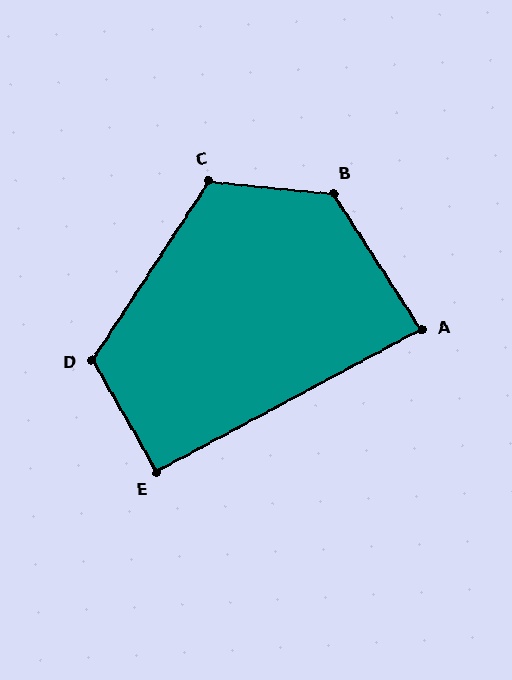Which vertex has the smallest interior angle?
A, at approximately 86 degrees.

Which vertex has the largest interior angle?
B, at approximately 128 degrees.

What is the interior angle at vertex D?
Approximately 117 degrees (obtuse).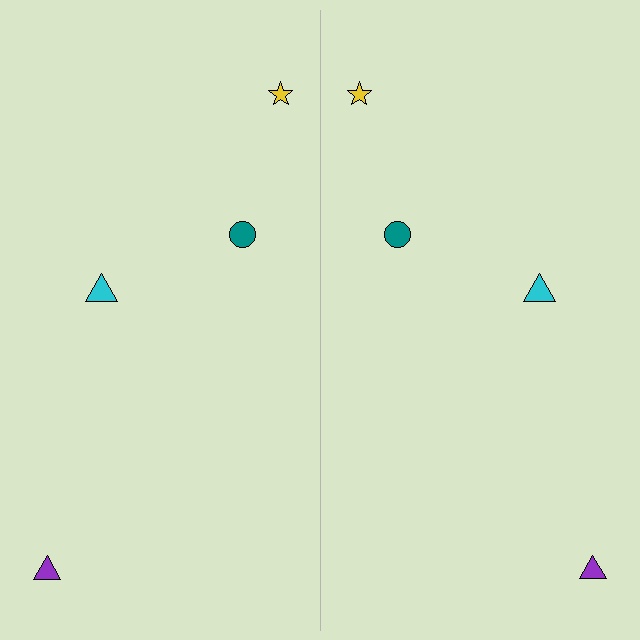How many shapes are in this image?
There are 8 shapes in this image.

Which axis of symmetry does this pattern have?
The pattern has a vertical axis of symmetry running through the center of the image.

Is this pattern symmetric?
Yes, this pattern has bilateral (reflection) symmetry.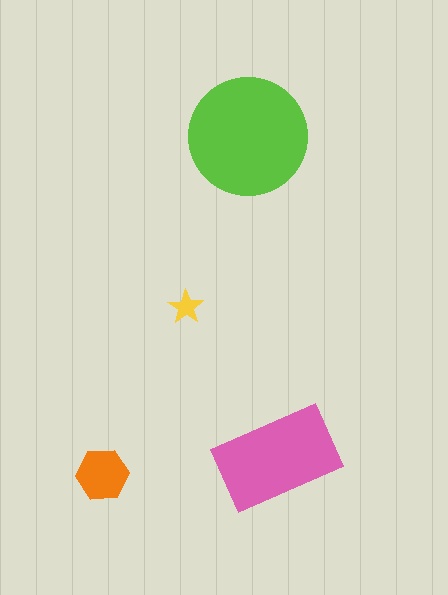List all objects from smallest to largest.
The yellow star, the orange hexagon, the pink rectangle, the lime circle.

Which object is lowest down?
The orange hexagon is bottommost.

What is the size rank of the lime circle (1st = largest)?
1st.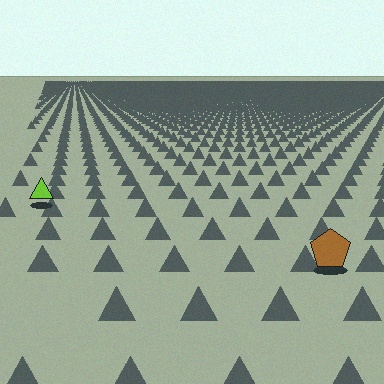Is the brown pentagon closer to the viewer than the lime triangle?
Yes. The brown pentagon is closer — you can tell from the texture gradient: the ground texture is coarser near it.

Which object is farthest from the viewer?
The lime triangle is farthest from the viewer. It appears smaller and the ground texture around it is denser.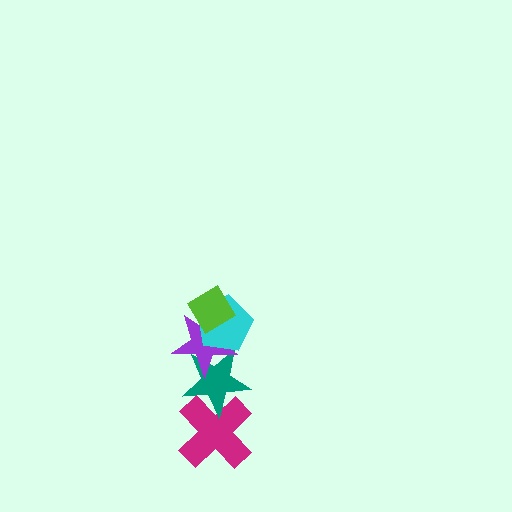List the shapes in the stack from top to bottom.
From top to bottom: the lime diamond, the cyan pentagon, the purple star, the teal star, the magenta cross.